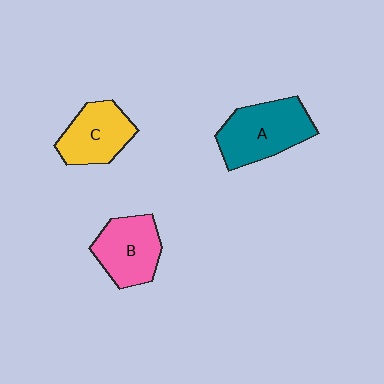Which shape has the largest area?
Shape A (teal).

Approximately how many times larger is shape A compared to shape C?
Approximately 1.3 times.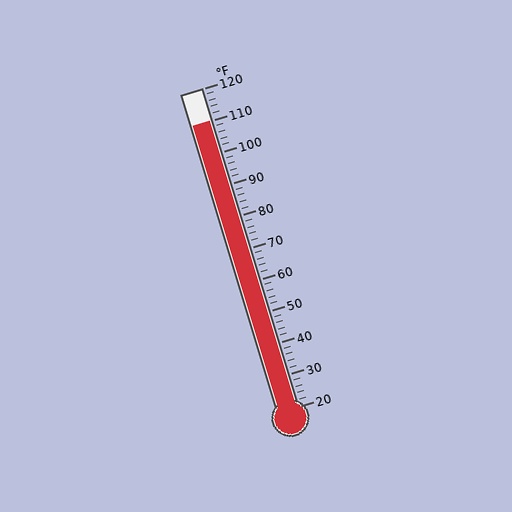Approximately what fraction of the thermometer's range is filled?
The thermometer is filled to approximately 90% of its range.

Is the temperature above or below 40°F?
The temperature is above 40°F.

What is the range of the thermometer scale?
The thermometer scale ranges from 20°F to 120°F.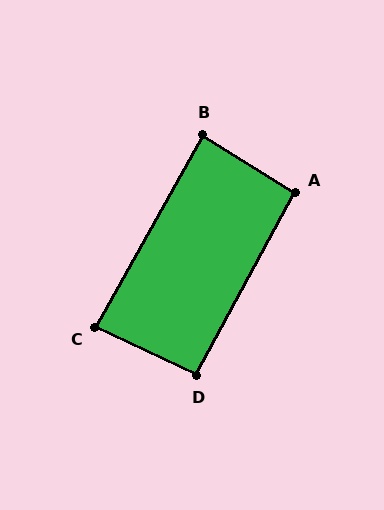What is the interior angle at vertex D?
Approximately 93 degrees (approximately right).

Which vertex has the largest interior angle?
A, at approximately 94 degrees.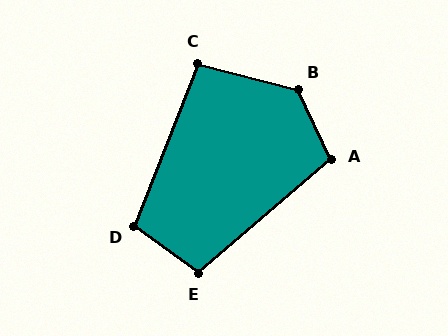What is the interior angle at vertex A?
Approximately 105 degrees (obtuse).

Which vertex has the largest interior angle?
B, at approximately 130 degrees.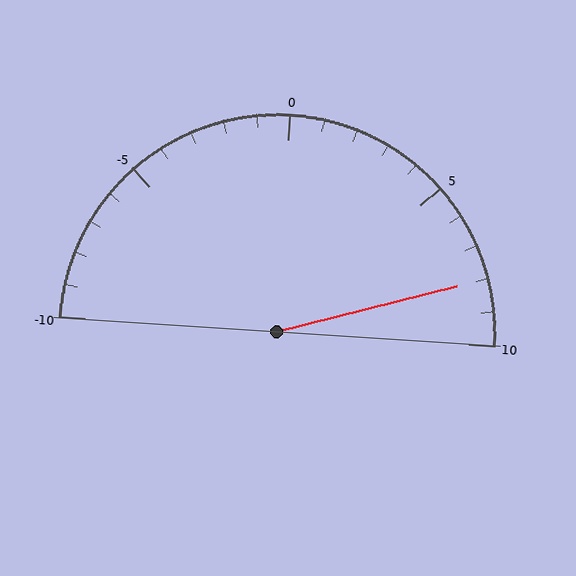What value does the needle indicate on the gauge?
The needle indicates approximately 8.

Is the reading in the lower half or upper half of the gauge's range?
The reading is in the upper half of the range (-10 to 10).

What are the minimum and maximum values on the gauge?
The gauge ranges from -10 to 10.